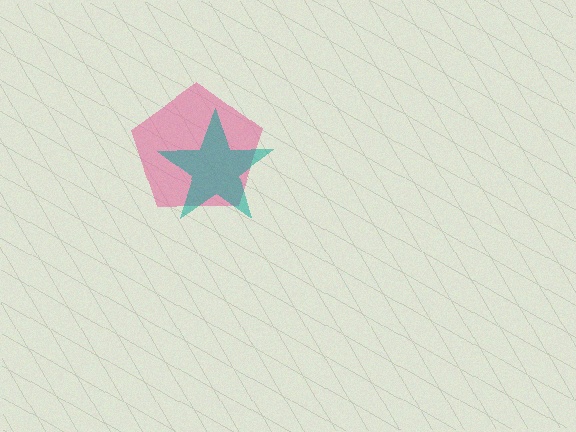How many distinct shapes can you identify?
There are 2 distinct shapes: a pink pentagon, a teal star.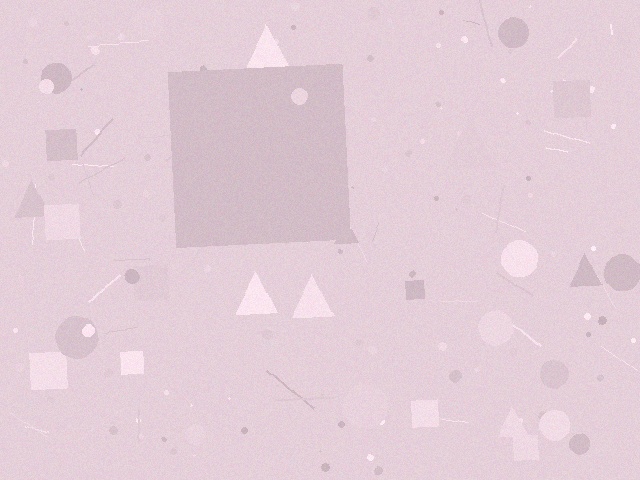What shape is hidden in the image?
A square is hidden in the image.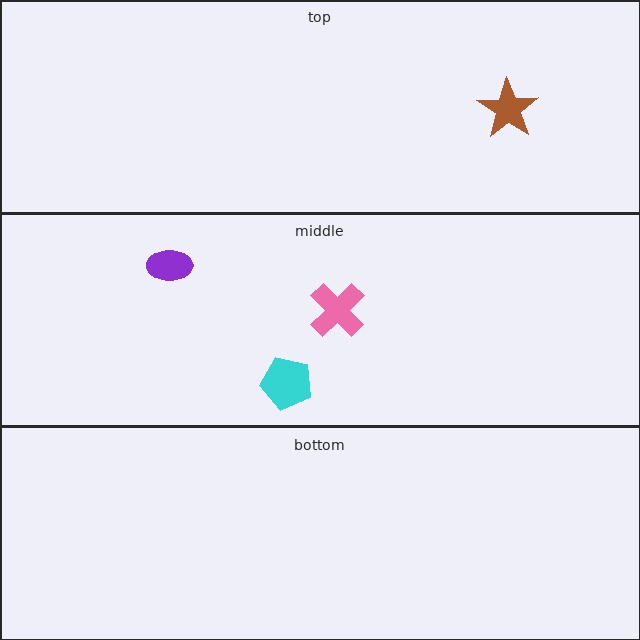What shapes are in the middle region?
The purple ellipse, the cyan pentagon, the pink cross.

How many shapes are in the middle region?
3.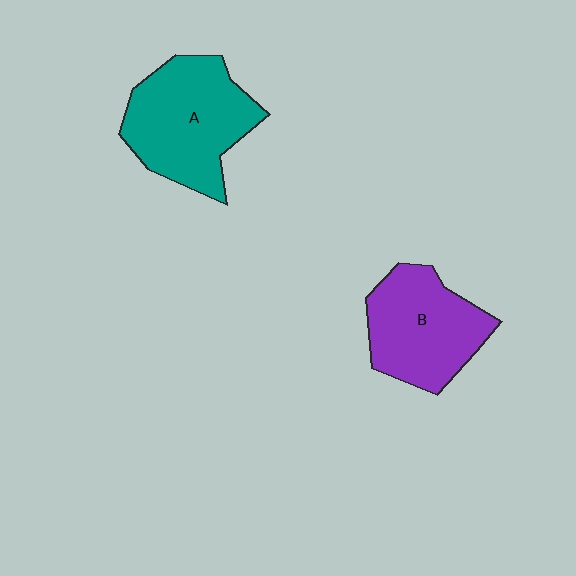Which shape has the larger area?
Shape A (teal).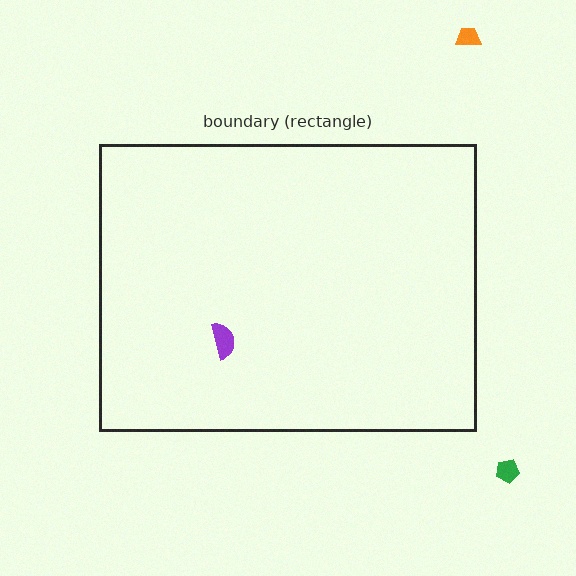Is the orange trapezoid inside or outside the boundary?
Outside.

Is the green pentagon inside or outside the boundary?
Outside.